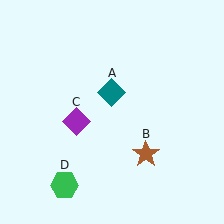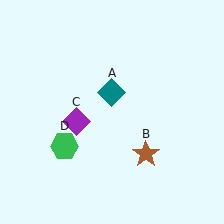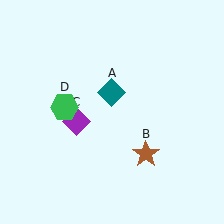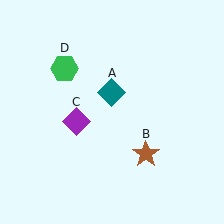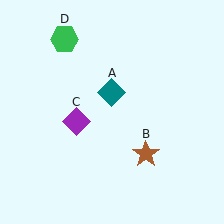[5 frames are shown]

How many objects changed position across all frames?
1 object changed position: green hexagon (object D).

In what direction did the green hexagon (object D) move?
The green hexagon (object D) moved up.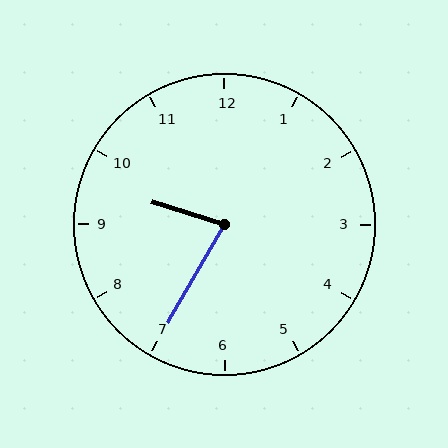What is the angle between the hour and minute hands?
Approximately 78 degrees.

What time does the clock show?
9:35.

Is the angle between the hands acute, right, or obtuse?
It is acute.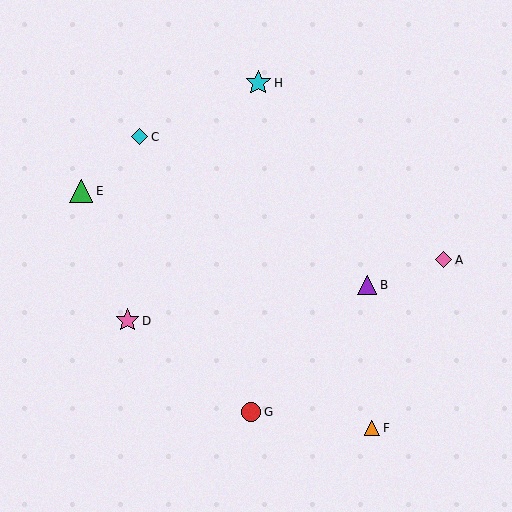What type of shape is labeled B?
Shape B is a purple triangle.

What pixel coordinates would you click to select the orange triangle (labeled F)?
Click at (372, 428) to select the orange triangle F.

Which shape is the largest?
The cyan star (labeled H) is the largest.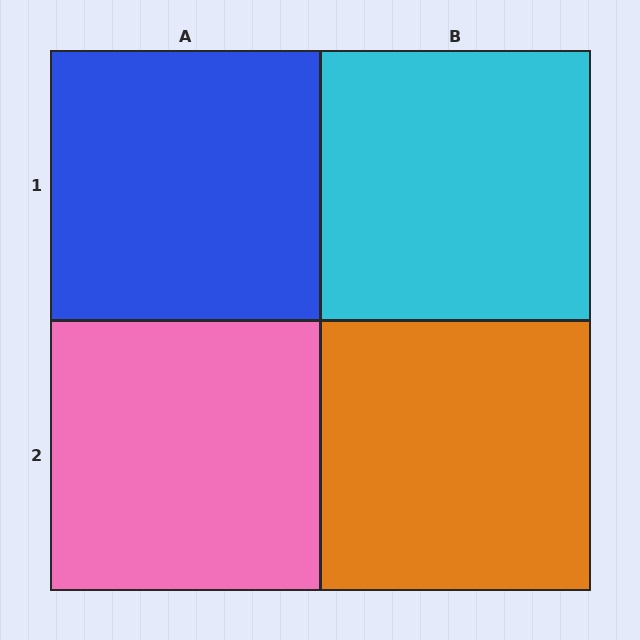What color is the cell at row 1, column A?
Blue.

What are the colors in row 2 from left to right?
Pink, orange.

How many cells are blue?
1 cell is blue.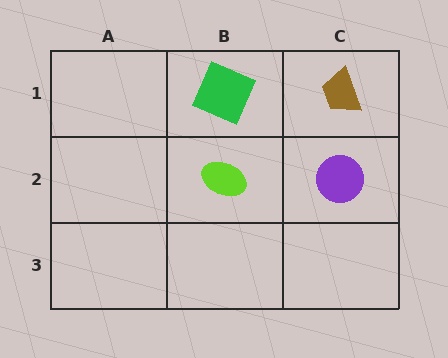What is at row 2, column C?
A purple circle.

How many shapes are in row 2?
2 shapes.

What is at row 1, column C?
A brown trapezoid.